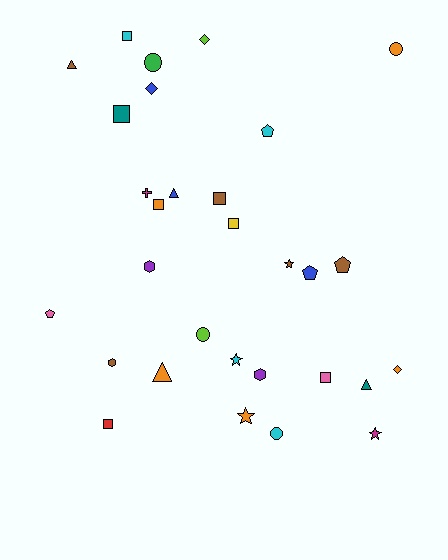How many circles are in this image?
There are 4 circles.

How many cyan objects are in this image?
There are 4 cyan objects.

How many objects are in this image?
There are 30 objects.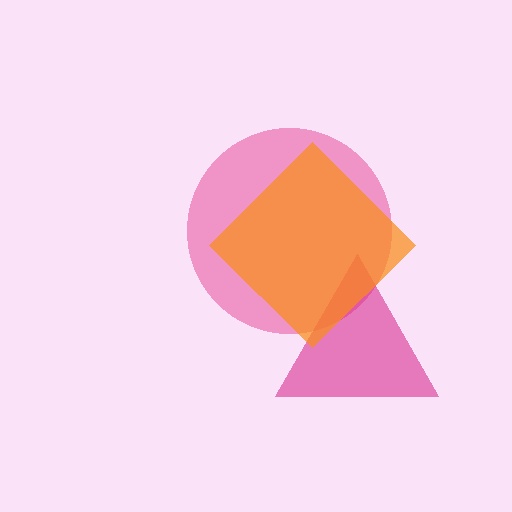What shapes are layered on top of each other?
The layered shapes are: a pink circle, a magenta triangle, an orange diamond.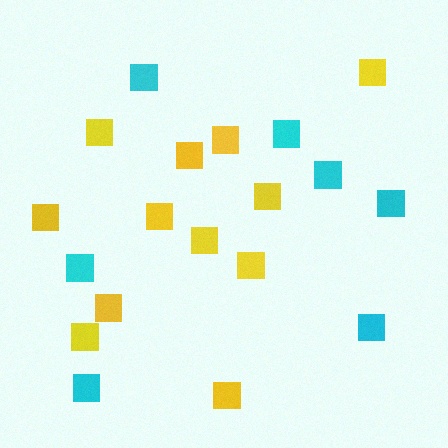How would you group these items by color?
There are 2 groups: one group of yellow squares (12) and one group of cyan squares (7).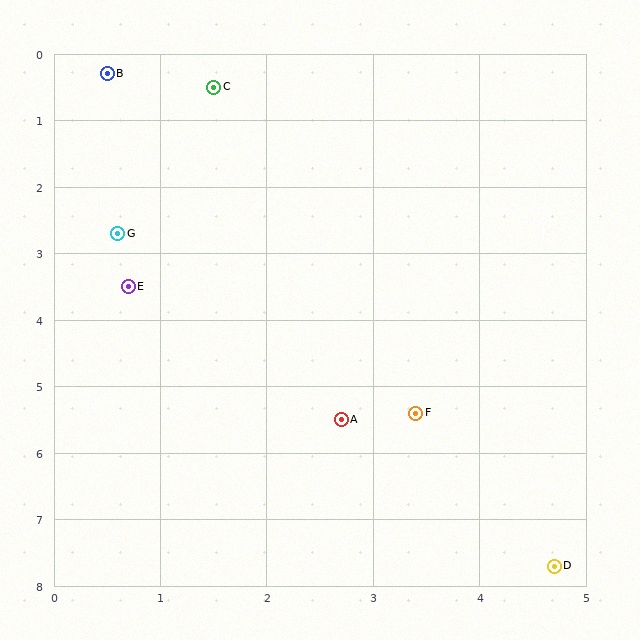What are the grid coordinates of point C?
Point C is at approximately (1.5, 0.5).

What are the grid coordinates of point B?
Point B is at approximately (0.5, 0.3).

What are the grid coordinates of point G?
Point G is at approximately (0.6, 2.7).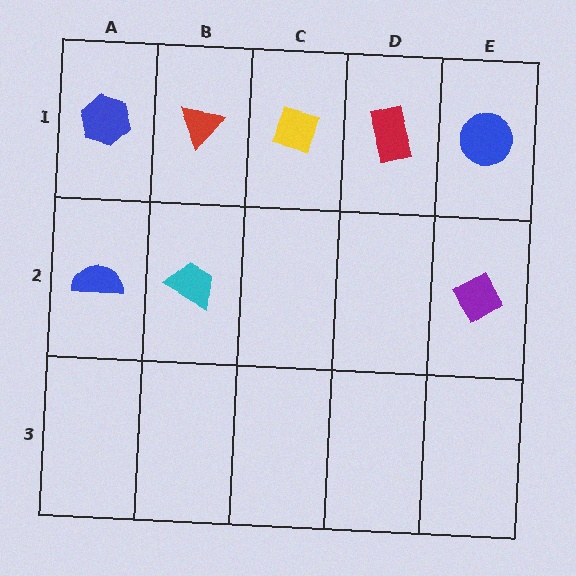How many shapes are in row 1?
5 shapes.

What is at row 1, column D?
A red rectangle.